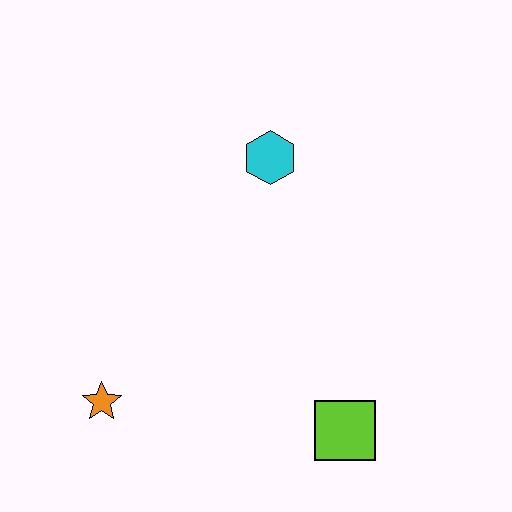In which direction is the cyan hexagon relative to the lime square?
The cyan hexagon is above the lime square.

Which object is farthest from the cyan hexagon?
The orange star is farthest from the cyan hexagon.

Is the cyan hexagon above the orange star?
Yes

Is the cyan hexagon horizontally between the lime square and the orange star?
Yes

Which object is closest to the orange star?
The lime square is closest to the orange star.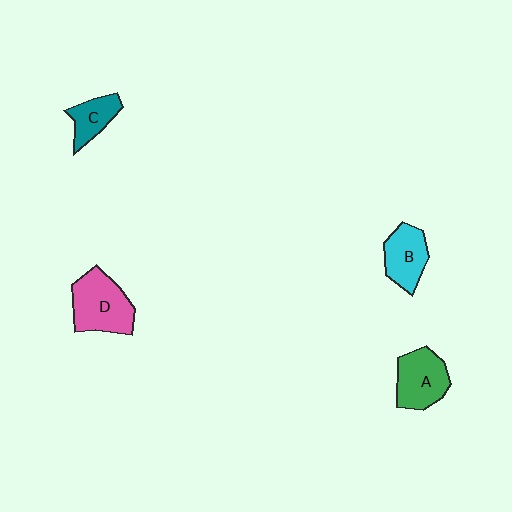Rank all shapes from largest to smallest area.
From largest to smallest: D (pink), A (green), B (cyan), C (teal).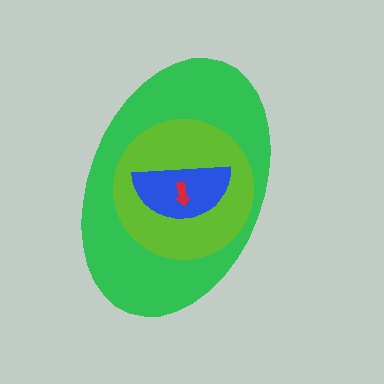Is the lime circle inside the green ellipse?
Yes.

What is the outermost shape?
The green ellipse.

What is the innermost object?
The red arrow.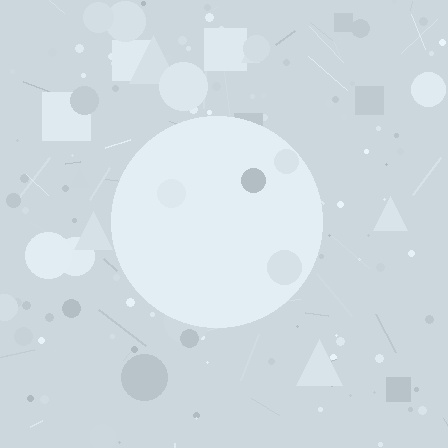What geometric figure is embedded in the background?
A circle is embedded in the background.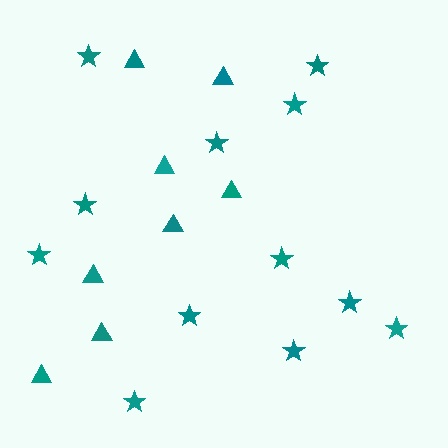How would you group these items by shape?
There are 2 groups: one group of stars (12) and one group of triangles (8).